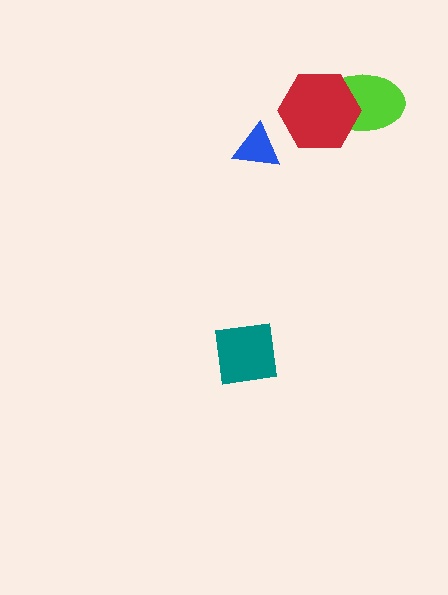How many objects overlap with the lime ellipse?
1 object overlaps with the lime ellipse.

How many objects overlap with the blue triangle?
0 objects overlap with the blue triangle.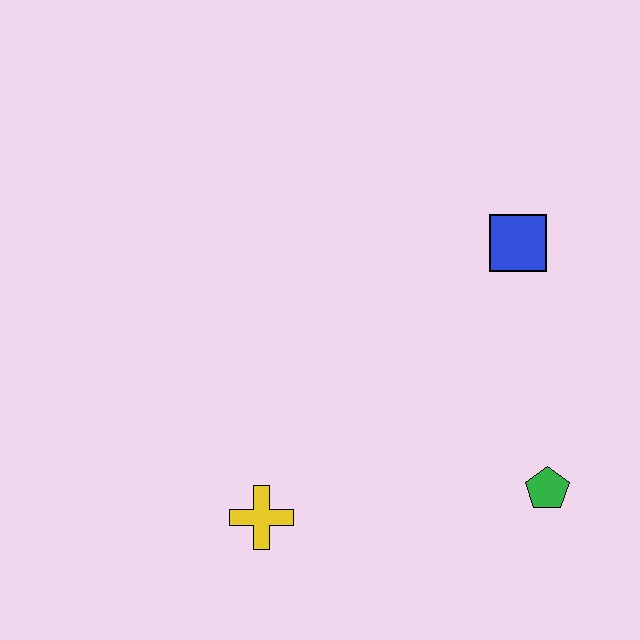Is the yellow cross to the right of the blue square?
No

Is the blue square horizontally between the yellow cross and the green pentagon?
Yes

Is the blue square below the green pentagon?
No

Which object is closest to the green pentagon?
The blue square is closest to the green pentagon.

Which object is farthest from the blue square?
The yellow cross is farthest from the blue square.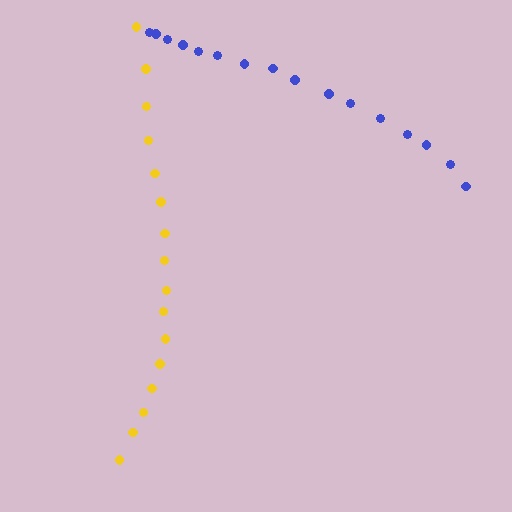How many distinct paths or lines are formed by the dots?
There are 2 distinct paths.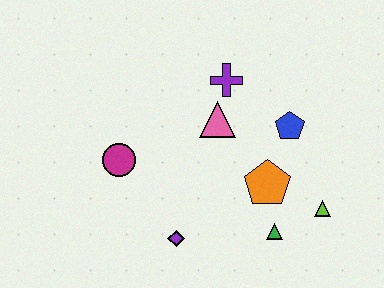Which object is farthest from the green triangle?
The magenta circle is farthest from the green triangle.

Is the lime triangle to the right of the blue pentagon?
Yes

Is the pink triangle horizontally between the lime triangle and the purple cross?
No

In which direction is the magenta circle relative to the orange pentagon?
The magenta circle is to the left of the orange pentagon.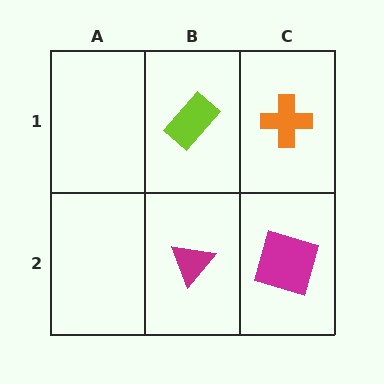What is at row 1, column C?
An orange cross.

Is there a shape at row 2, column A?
No, that cell is empty.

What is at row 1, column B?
A lime rectangle.